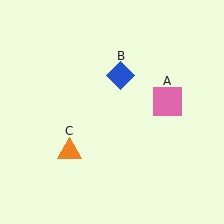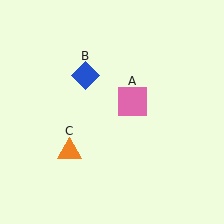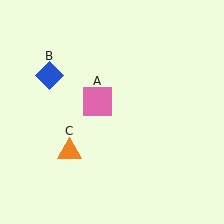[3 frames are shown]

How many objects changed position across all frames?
2 objects changed position: pink square (object A), blue diamond (object B).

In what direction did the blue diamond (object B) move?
The blue diamond (object B) moved left.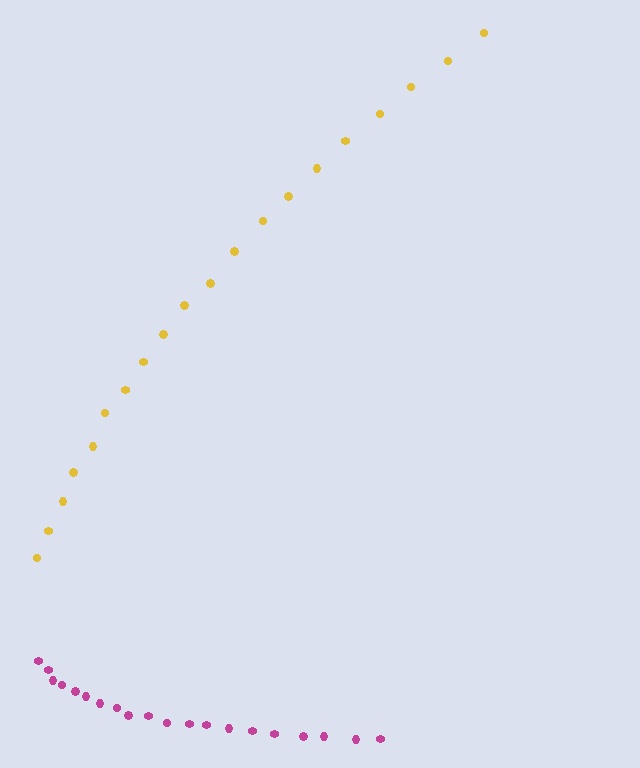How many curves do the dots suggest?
There are 2 distinct paths.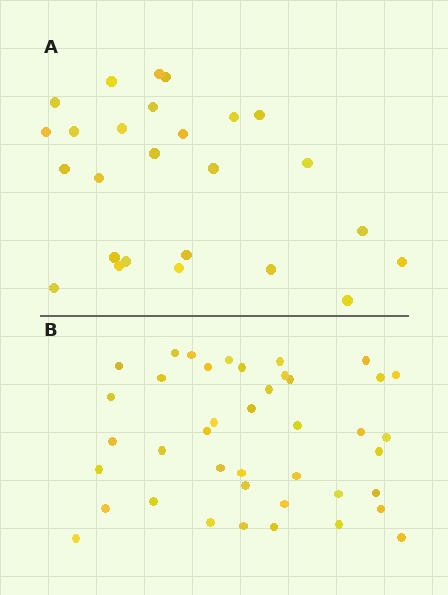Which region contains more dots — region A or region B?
Region B (the bottom region) has more dots.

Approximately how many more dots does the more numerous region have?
Region B has approximately 15 more dots than region A.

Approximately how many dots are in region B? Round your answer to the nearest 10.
About 40 dots. (The exact count is 41, which rounds to 40.)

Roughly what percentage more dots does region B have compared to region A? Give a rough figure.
About 60% more.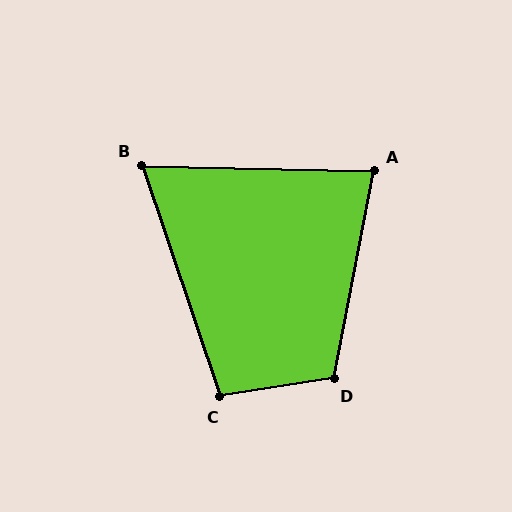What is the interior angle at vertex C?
Approximately 100 degrees (obtuse).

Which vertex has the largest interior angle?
D, at approximately 110 degrees.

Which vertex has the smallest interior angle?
B, at approximately 70 degrees.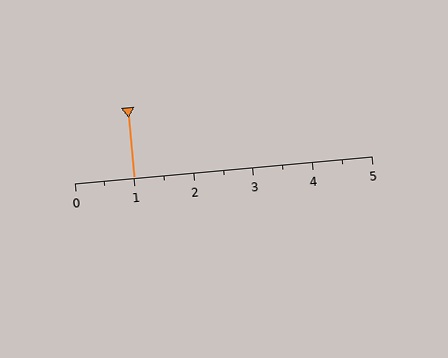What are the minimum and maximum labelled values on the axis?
The axis runs from 0 to 5.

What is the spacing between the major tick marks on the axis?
The major ticks are spaced 1 apart.